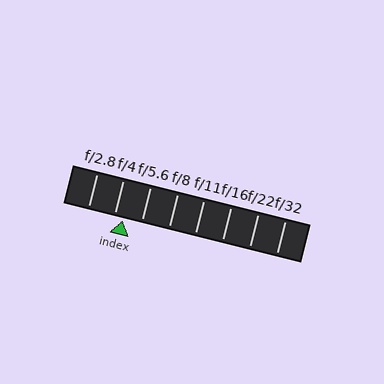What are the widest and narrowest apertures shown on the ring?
The widest aperture shown is f/2.8 and the narrowest is f/32.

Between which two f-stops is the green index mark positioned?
The index mark is between f/4 and f/5.6.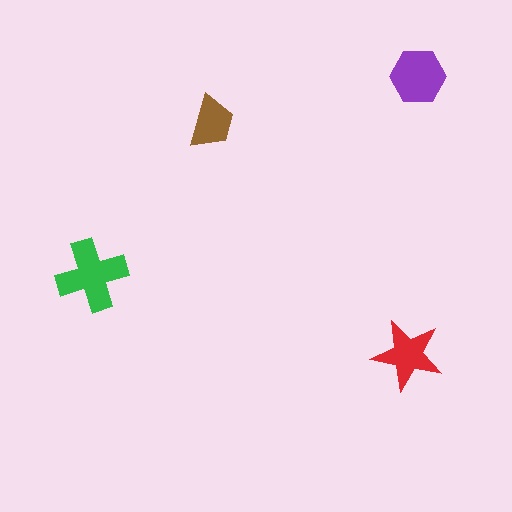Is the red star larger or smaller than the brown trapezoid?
Larger.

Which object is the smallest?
The brown trapezoid.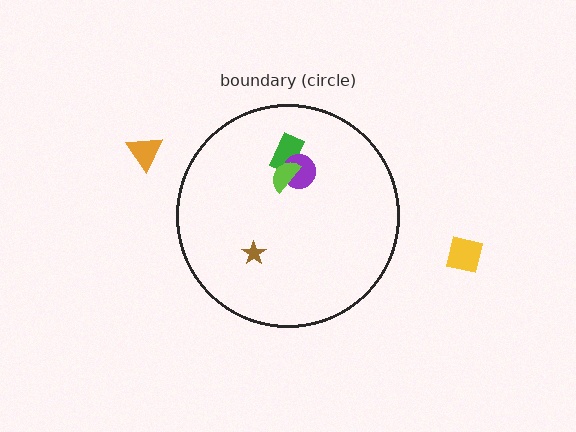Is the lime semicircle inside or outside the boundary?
Inside.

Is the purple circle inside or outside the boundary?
Inside.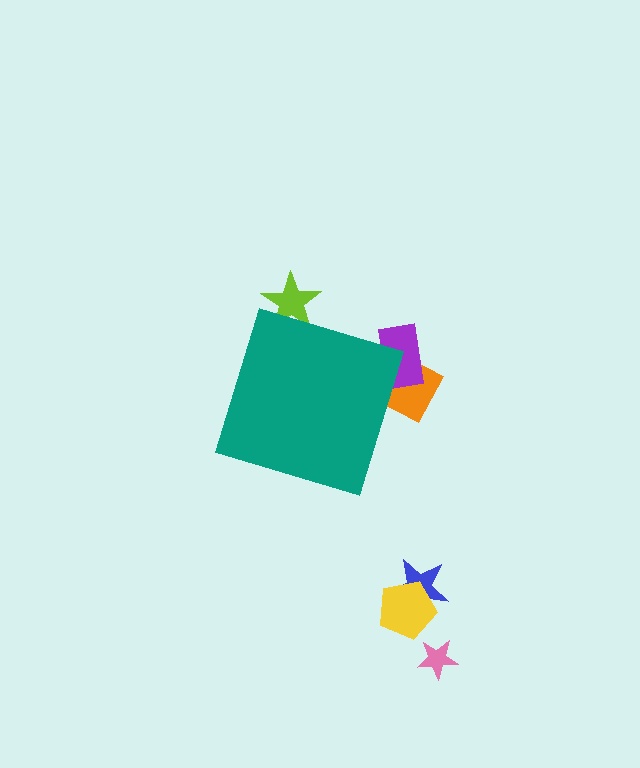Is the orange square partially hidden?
Yes, the orange square is partially hidden behind the teal diamond.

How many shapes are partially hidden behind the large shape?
3 shapes are partially hidden.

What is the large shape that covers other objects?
A teal diamond.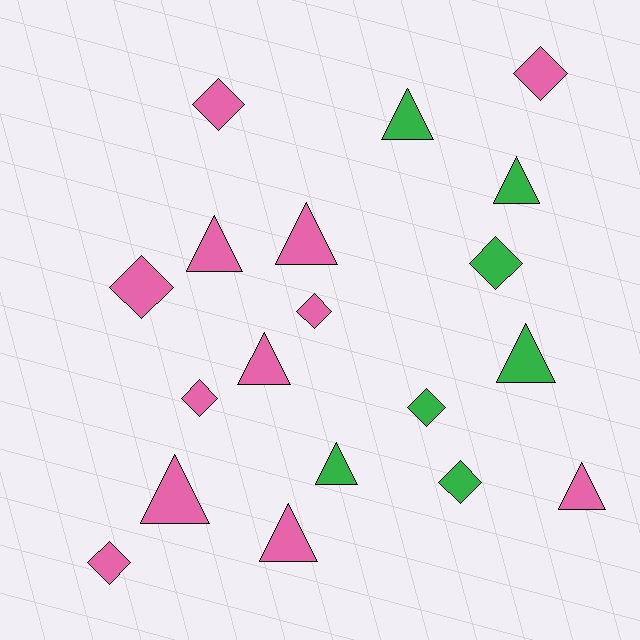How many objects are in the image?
There are 19 objects.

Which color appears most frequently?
Pink, with 12 objects.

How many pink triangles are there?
There are 6 pink triangles.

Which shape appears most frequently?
Triangle, with 10 objects.